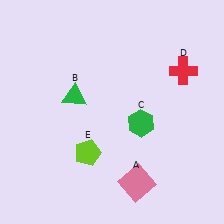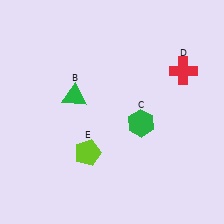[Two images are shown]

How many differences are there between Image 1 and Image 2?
There is 1 difference between the two images.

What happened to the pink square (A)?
The pink square (A) was removed in Image 2. It was in the bottom-right area of Image 1.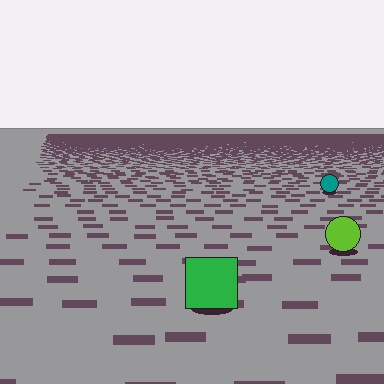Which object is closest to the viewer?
The green square is closest. The texture marks near it are larger and more spread out.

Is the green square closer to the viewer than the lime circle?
Yes. The green square is closer — you can tell from the texture gradient: the ground texture is coarser near it.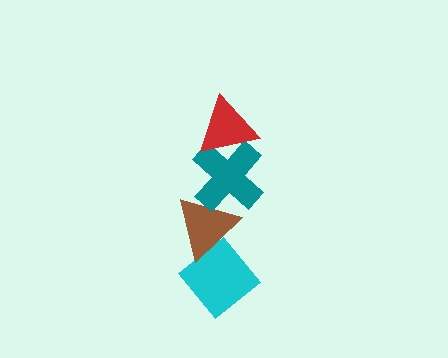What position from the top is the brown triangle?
The brown triangle is 3rd from the top.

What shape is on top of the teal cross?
The red triangle is on top of the teal cross.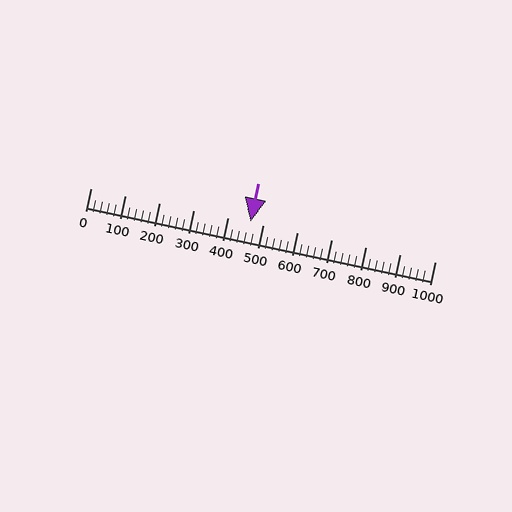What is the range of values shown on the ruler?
The ruler shows values from 0 to 1000.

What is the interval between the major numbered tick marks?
The major tick marks are spaced 100 units apart.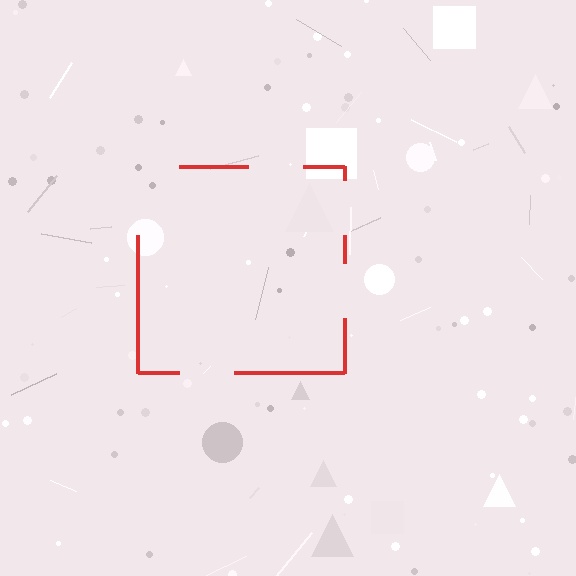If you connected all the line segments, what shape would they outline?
They would outline a square.